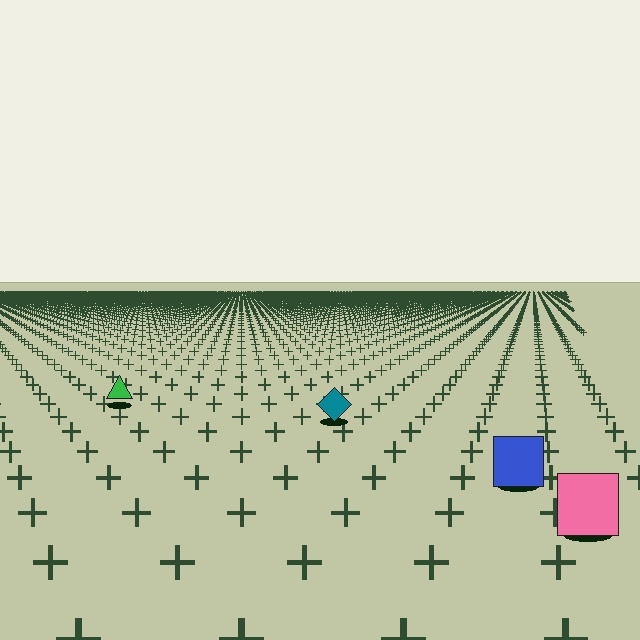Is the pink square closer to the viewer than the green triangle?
Yes. The pink square is closer — you can tell from the texture gradient: the ground texture is coarser near it.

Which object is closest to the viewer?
The pink square is closest. The texture marks near it are larger and more spread out.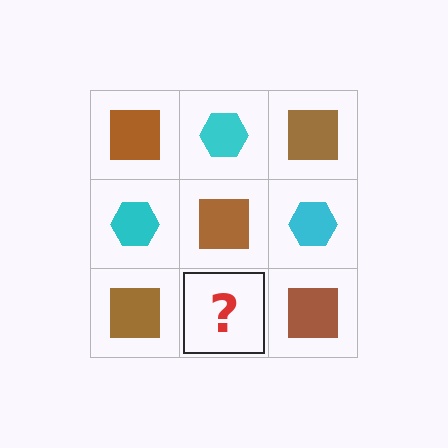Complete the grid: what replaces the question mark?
The question mark should be replaced with a cyan hexagon.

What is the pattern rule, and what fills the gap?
The rule is that it alternates brown square and cyan hexagon in a checkerboard pattern. The gap should be filled with a cyan hexagon.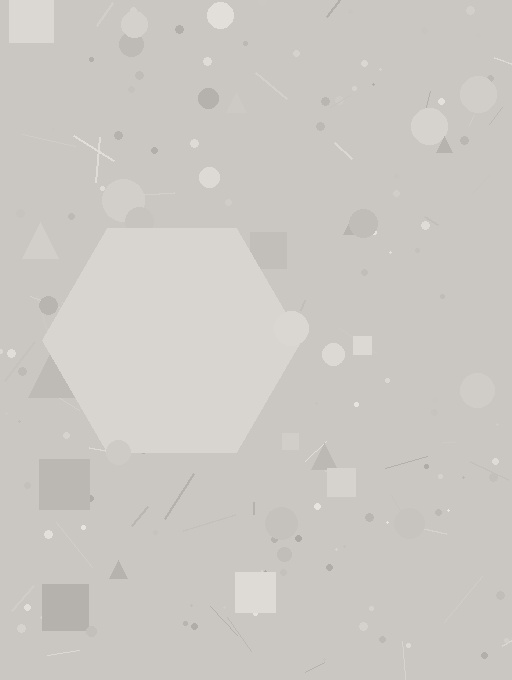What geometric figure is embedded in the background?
A hexagon is embedded in the background.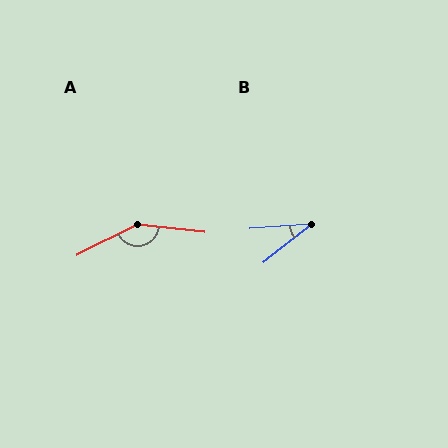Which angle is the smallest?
B, at approximately 35 degrees.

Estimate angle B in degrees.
Approximately 35 degrees.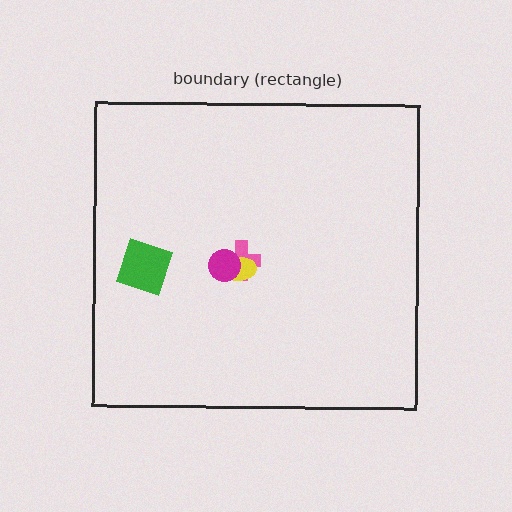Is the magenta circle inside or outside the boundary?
Inside.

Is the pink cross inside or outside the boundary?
Inside.